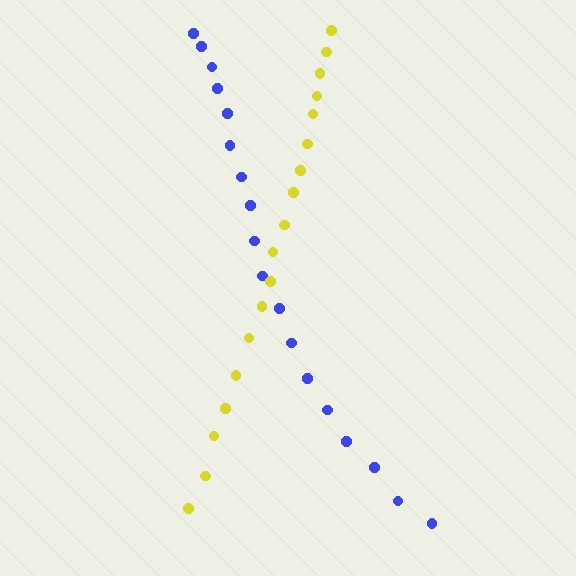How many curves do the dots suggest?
There are 2 distinct paths.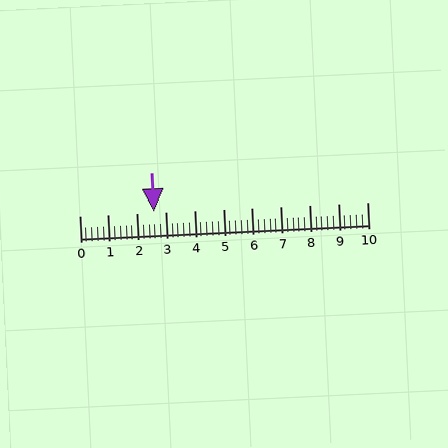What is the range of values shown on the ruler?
The ruler shows values from 0 to 10.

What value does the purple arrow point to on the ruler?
The purple arrow points to approximately 2.6.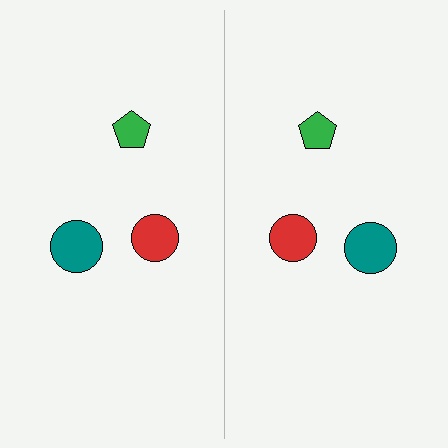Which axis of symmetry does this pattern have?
The pattern has a vertical axis of symmetry running through the center of the image.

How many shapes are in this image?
There are 6 shapes in this image.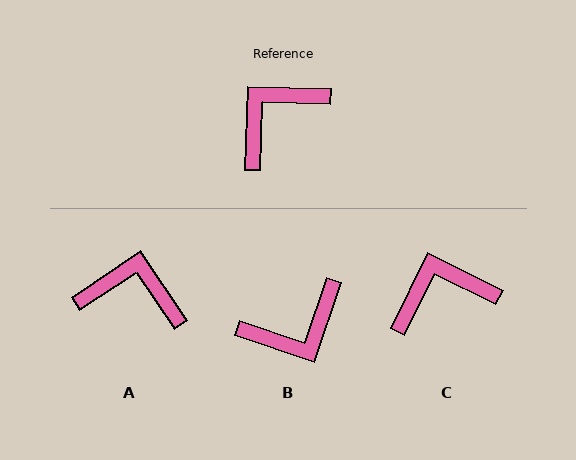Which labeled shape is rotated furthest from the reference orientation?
B, about 163 degrees away.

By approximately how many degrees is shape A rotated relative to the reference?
Approximately 55 degrees clockwise.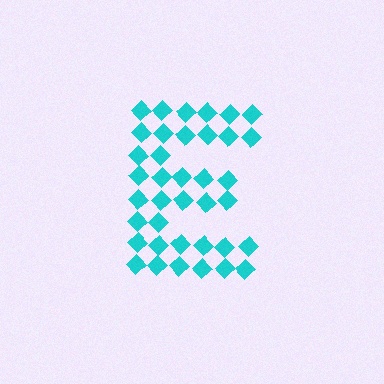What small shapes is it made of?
It is made of small diamonds.